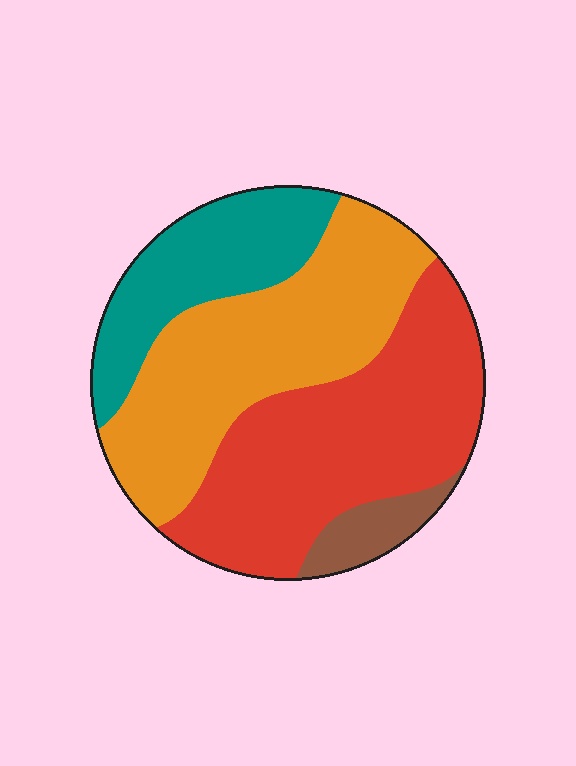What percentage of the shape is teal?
Teal covers around 20% of the shape.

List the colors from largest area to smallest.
From largest to smallest: red, orange, teal, brown.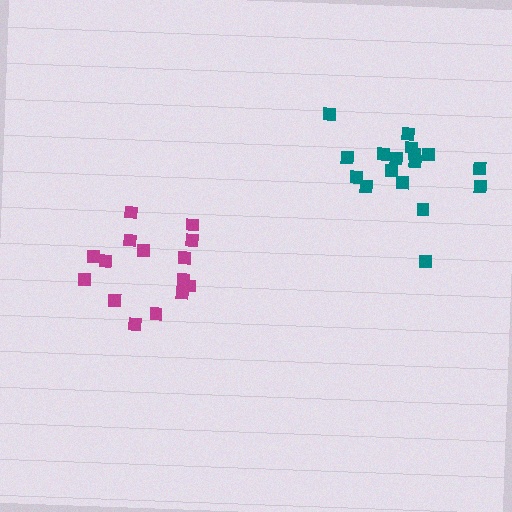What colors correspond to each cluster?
The clusters are colored: magenta, teal.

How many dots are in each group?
Group 1: 15 dots, Group 2: 17 dots (32 total).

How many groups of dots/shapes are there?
There are 2 groups.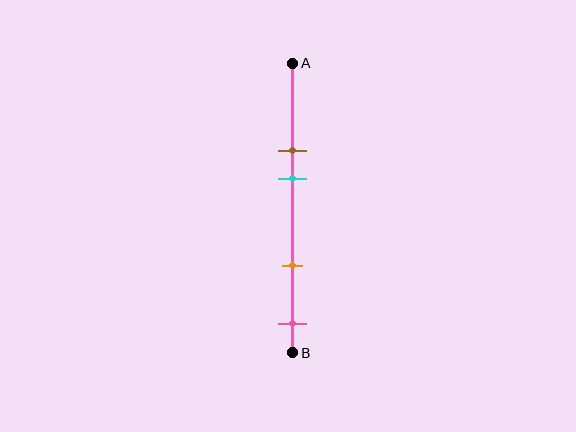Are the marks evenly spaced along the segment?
No, the marks are not evenly spaced.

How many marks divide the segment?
There are 4 marks dividing the segment.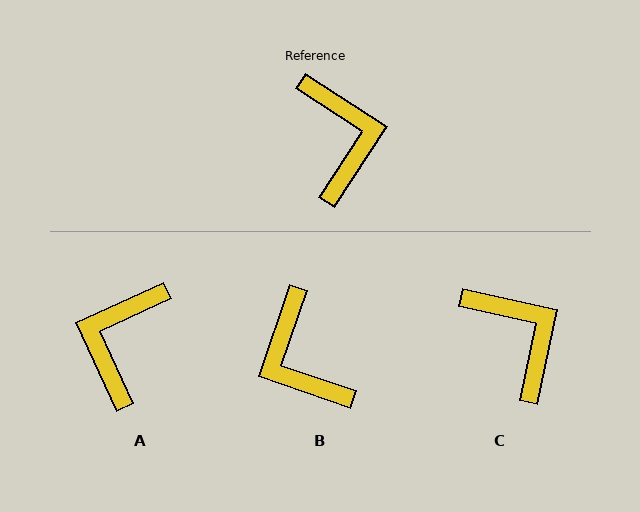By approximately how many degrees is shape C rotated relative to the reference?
Approximately 21 degrees counter-clockwise.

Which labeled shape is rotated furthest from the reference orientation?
B, about 166 degrees away.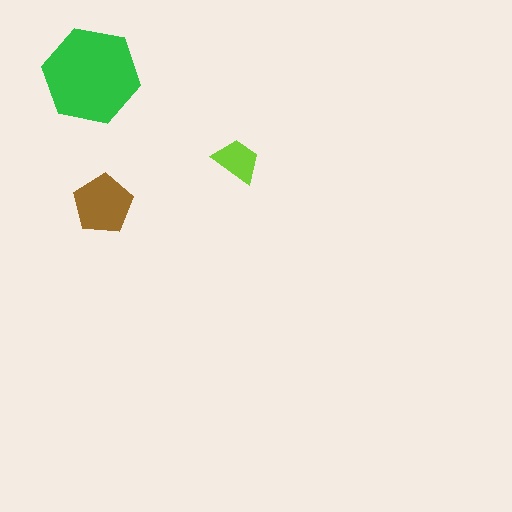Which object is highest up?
The green hexagon is topmost.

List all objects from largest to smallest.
The green hexagon, the brown pentagon, the lime trapezoid.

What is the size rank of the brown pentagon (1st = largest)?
2nd.